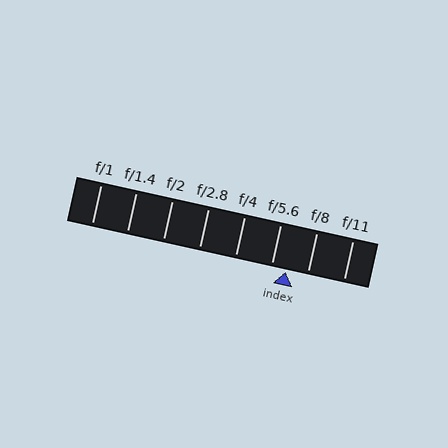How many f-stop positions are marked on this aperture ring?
There are 8 f-stop positions marked.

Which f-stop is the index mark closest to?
The index mark is closest to f/5.6.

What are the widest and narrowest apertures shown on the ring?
The widest aperture shown is f/1 and the narrowest is f/11.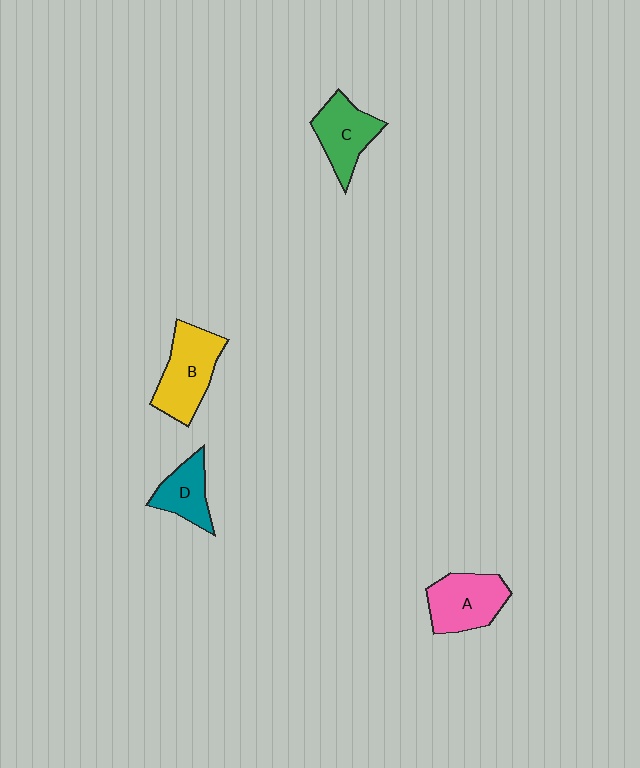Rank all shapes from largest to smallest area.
From largest to smallest: B (yellow), A (pink), C (green), D (teal).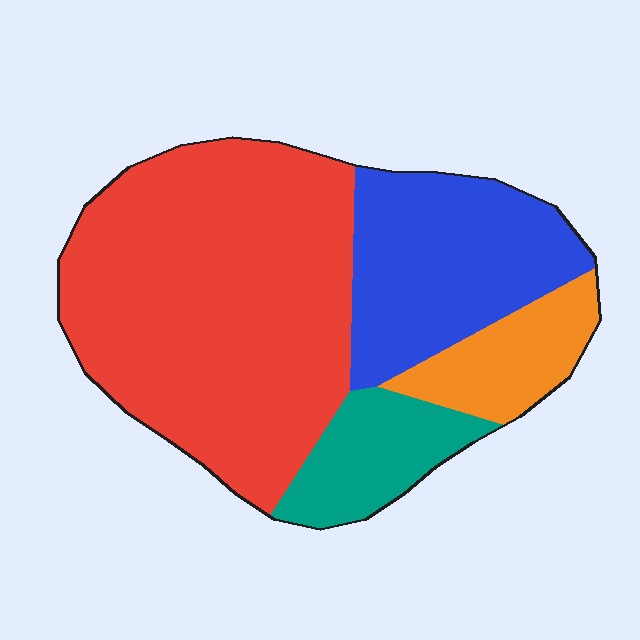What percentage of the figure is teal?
Teal covers around 10% of the figure.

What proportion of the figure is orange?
Orange covers about 10% of the figure.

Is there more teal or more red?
Red.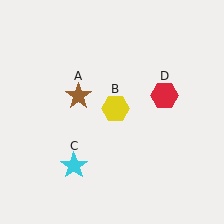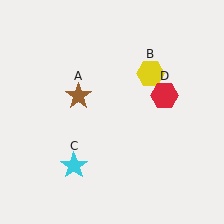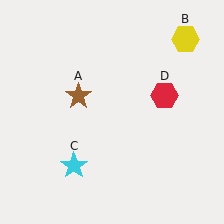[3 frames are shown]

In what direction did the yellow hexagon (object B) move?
The yellow hexagon (object B) moved up and to the right.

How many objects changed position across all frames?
1 object changed position: yellow hexagon (object B).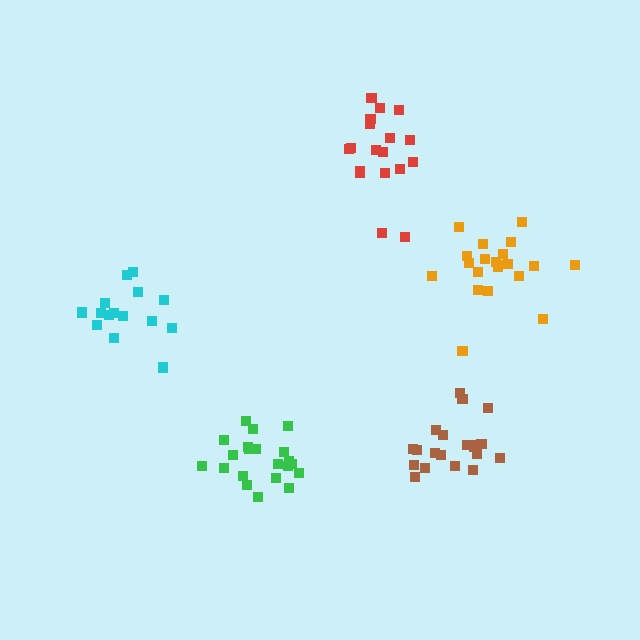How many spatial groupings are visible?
There are 5 spatial groupings.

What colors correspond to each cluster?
The clusters are colored: green, red, cyan, orange, brown.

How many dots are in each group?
Group 1: 21 dots, Group 2: 18 dots, Group 3: 15 dots, Group 4: 21 dots, Group 5: 20 dots (95 total).